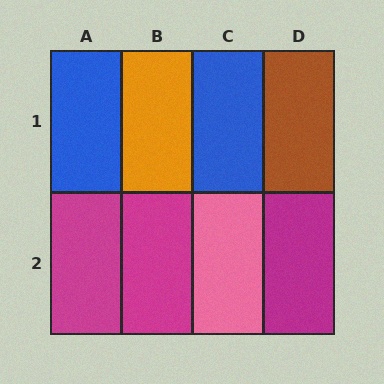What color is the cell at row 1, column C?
Blue.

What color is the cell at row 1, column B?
Orange.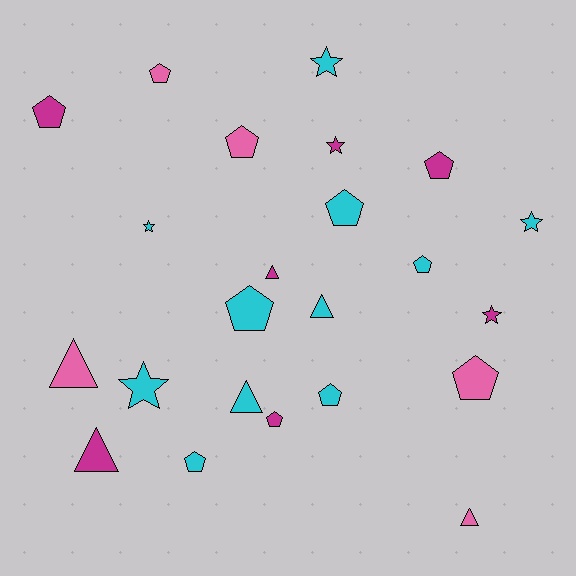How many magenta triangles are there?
There are 2 magenta triangles.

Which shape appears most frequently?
Pentagon, with 11 objects.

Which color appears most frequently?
Cyan, with 11 objects.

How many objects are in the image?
There are 23 objects.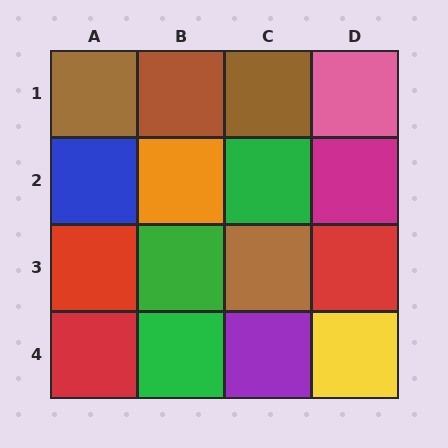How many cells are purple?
1 cell is purple.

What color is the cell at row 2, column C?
Green.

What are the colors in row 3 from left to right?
Red, green, brown, red.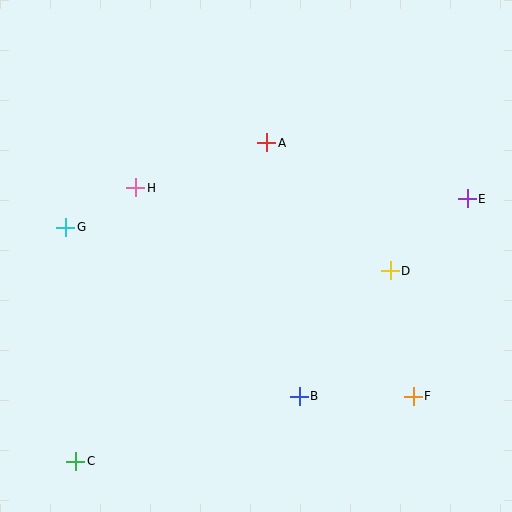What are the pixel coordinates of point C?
Point C is at (76, 461).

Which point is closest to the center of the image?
Point A at (267, 143) is closest to the center.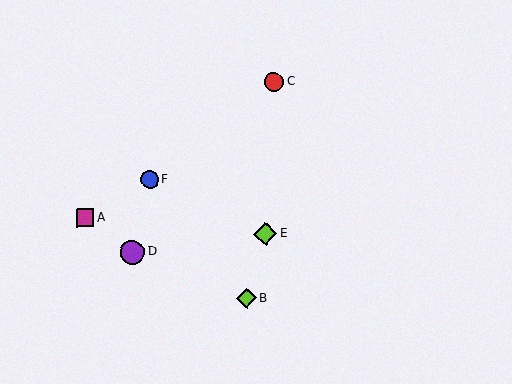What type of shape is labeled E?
Shape E is a lime diamond.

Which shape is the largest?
The purple circle (labeled D) is the largest.